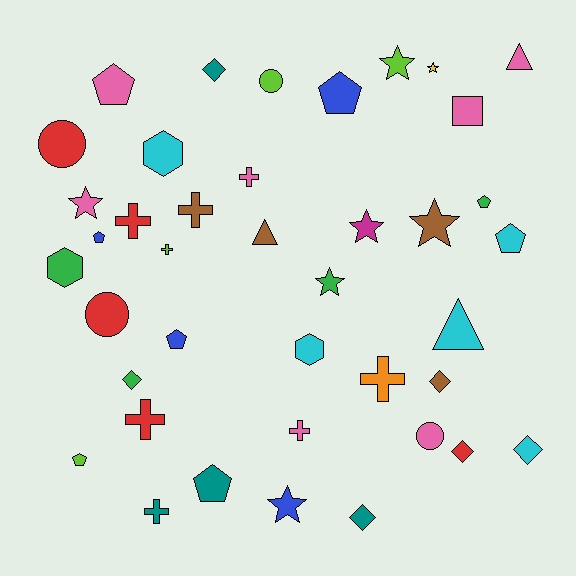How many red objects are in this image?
There are 5 red objects.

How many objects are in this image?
There are 40 objects.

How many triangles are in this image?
There are 3 triangles.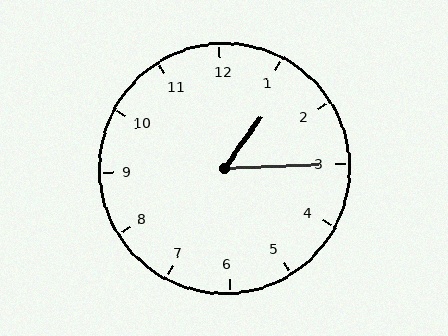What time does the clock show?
1:15.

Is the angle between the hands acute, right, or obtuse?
It is acute.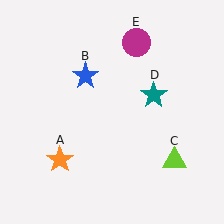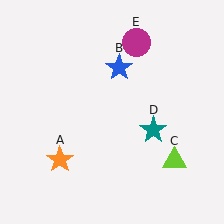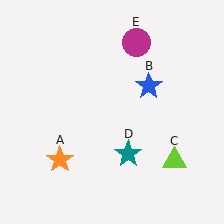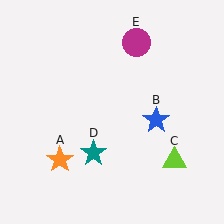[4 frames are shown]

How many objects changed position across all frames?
2 objects changed position: blue star (object B), teal star (object D).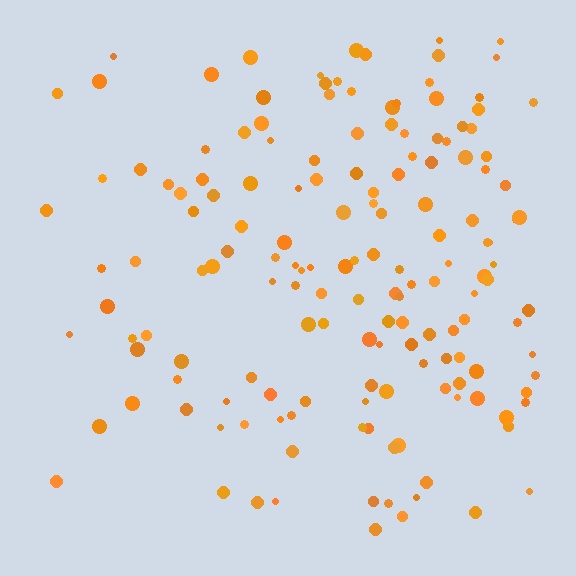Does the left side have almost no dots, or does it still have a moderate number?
Still a moderate number, just noticeably fewer than the right.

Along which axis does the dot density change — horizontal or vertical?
Horizontal.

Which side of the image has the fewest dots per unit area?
The left.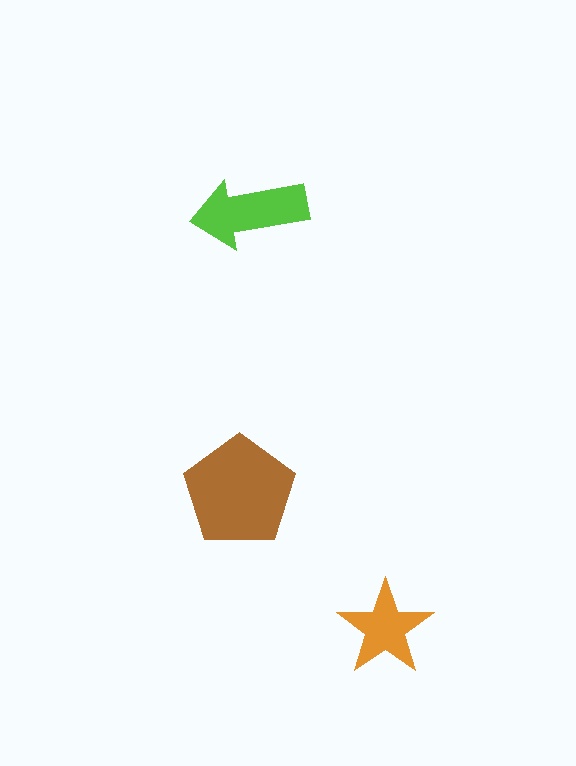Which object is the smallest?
The orange star.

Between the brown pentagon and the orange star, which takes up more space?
The brown pentagon.